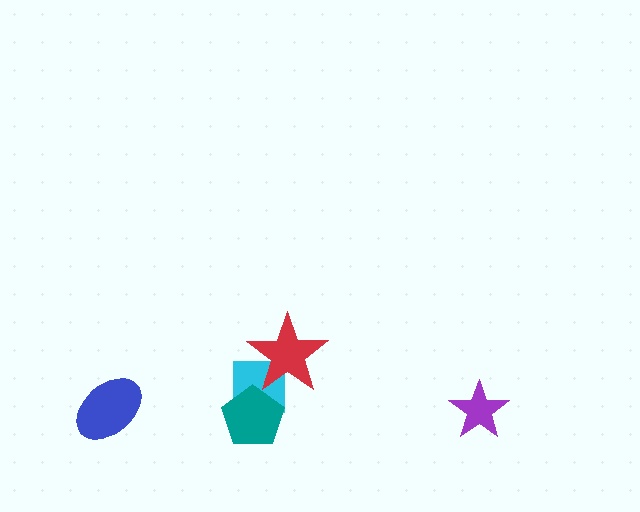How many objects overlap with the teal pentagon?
1 object overlaps with the teal pentagon.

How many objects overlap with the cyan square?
2 objects overlap with the cyan square.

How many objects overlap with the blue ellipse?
0 objects overlap with the blue ellipse.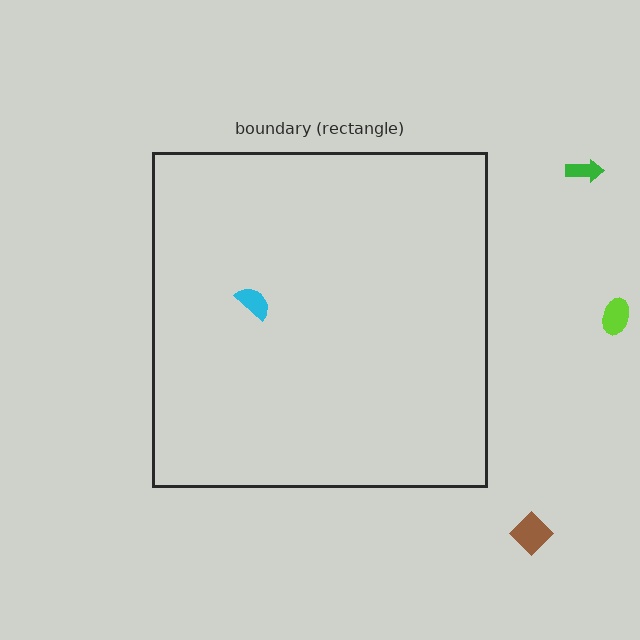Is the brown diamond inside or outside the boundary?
Outside.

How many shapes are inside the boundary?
1 inside, 3 outside.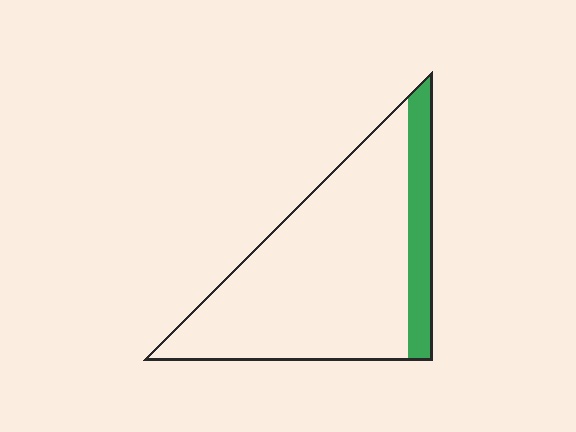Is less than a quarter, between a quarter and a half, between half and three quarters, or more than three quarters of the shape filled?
Less than a quarter.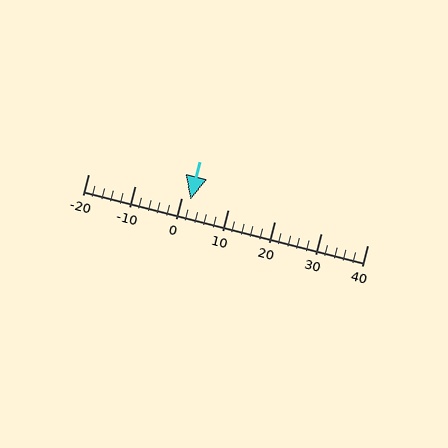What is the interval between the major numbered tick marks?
The major tick marks are spaced 10 units apart.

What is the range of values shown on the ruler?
The ruler shows values from -20 to 40.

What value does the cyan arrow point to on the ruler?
The cyan arrow points to approximately 2.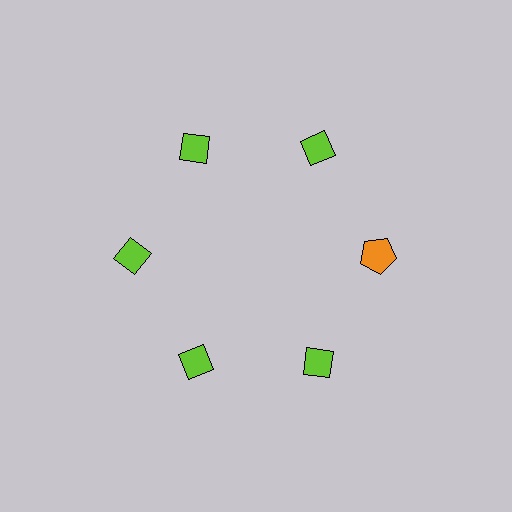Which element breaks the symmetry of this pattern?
The orange pentagon at roughly the 3 o'clock position breaks the symmetry. All other shapes are lime diamonds.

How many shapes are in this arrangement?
There are 6 shapes arranged in a ring pattern.